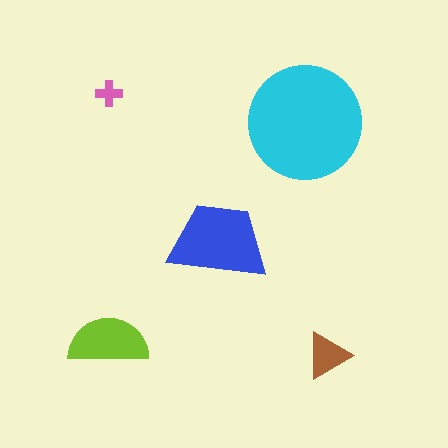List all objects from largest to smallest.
The cyan circle, the blue trapezoid, the lime semicircle, the brown triangle, the pink cross.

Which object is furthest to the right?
The brown triangle is rightmost.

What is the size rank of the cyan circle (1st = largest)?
1st.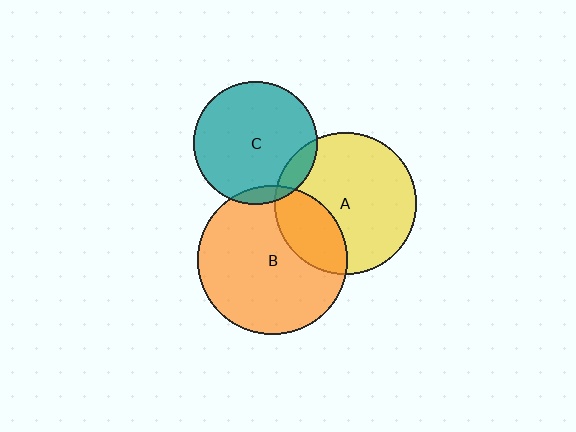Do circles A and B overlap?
Yes.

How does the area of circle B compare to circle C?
Approximately 1.5 times.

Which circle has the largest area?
Circle B (orange).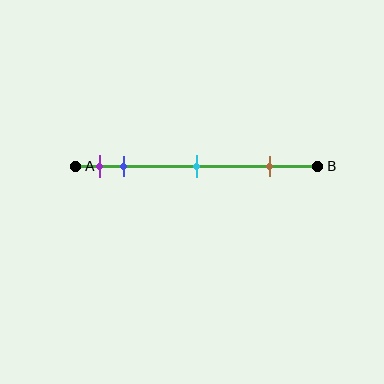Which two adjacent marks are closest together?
The purple and blue marks are the closest adjacent pair.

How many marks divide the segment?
There are 4 marks dividing the segment.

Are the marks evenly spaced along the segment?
No, the marks are not evenly spaced.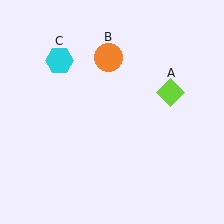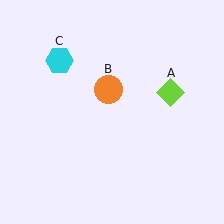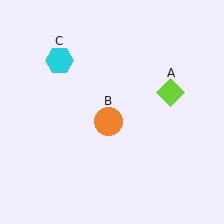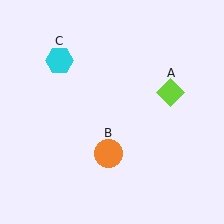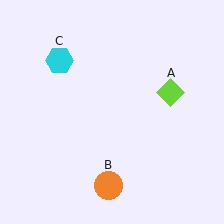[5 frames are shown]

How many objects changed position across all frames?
1 object changed position: orange circle (object B).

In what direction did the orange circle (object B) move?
The orange circle (object B) moved down.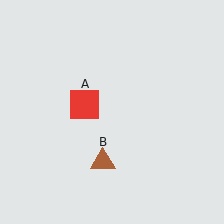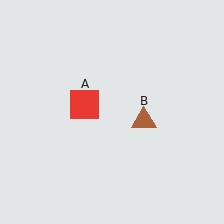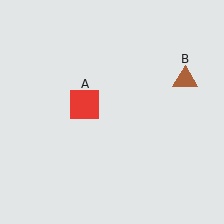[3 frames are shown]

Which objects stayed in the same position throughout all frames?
Red square (object A) remained stationary.